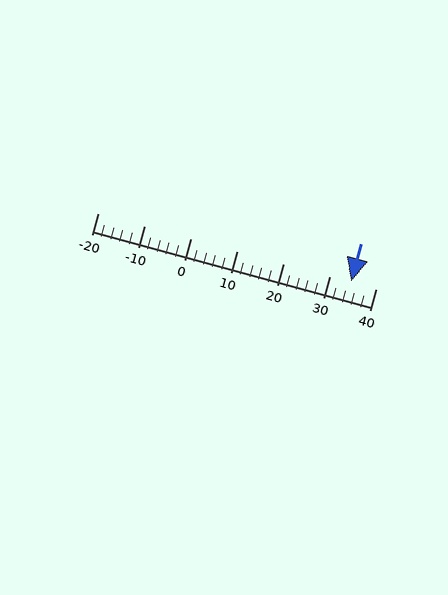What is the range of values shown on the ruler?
The ruler shows values from -20 to 40.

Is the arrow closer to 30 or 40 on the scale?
The arrow is closer to 30.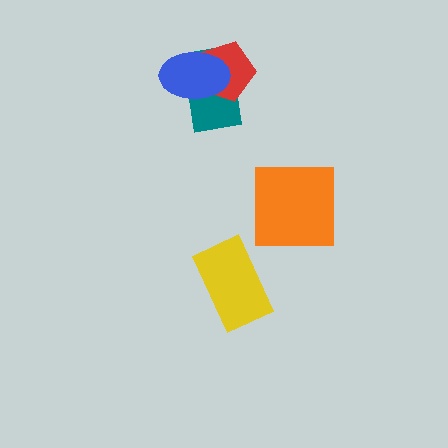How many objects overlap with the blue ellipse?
2 objects overlap with the blue ellipse.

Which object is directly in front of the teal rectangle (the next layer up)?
The red pentagon is directly in front of the teal rectangle.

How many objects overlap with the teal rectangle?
2 objects overlap with the teal rectangle.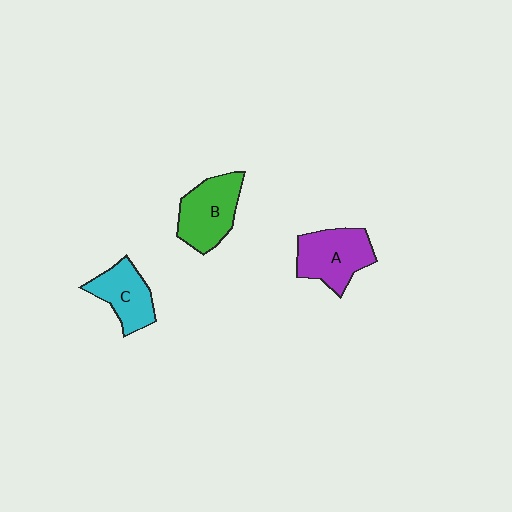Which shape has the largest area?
Shape A (purple).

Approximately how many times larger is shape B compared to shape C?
Approximately 1.2 times.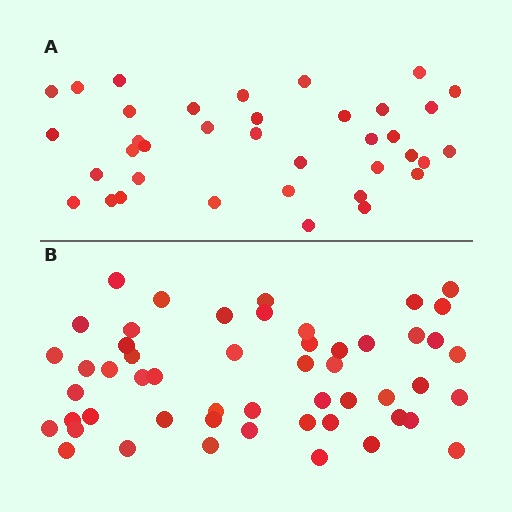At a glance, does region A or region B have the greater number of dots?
Region B (the bottom region) has more dots.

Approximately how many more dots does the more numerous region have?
Region B has approximately 15 more dots than region A.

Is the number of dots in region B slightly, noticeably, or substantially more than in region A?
Region B has noticeably more, but not dramatically so. The ratio is roughly 1.4 to 1.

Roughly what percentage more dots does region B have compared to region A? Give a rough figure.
About 40% more.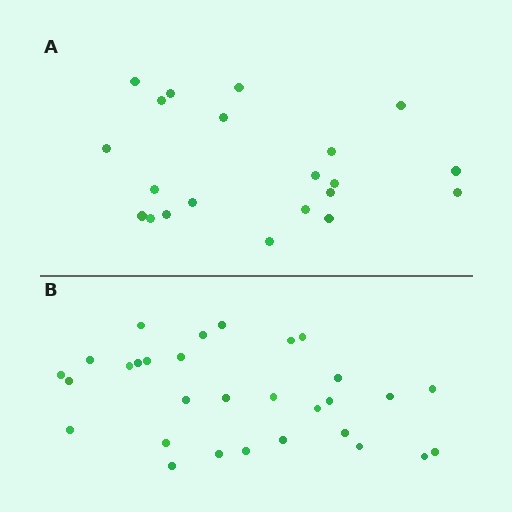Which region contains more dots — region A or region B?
Region B (the bottom region) has more dots.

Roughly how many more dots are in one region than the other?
Region B has roughly 8 or so more dots than region A.